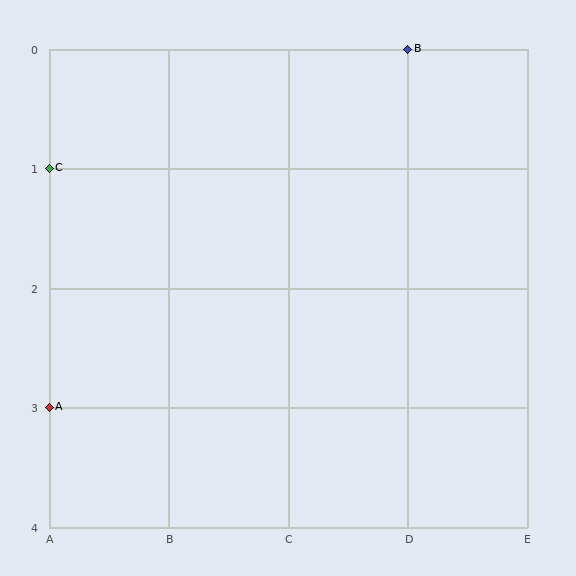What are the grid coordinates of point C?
Point C is at grid coordinates (A, 1).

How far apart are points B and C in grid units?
Points B and C are 3 columns and 1 row apart (about 3.2 grid units diagonally).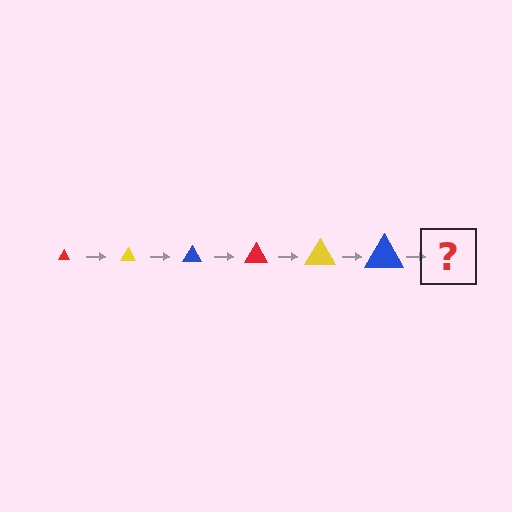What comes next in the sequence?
The next element should be a red triangle, larger than the previous one.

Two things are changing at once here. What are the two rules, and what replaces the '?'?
The two rules are that the triangle grows larger each step and the color cycles through red, yellow, and blue. The '?' should be a red triangle, larger than the previous one.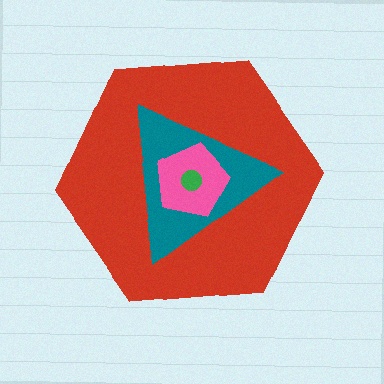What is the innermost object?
The green circle.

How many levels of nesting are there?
4.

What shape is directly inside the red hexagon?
The teal triangle.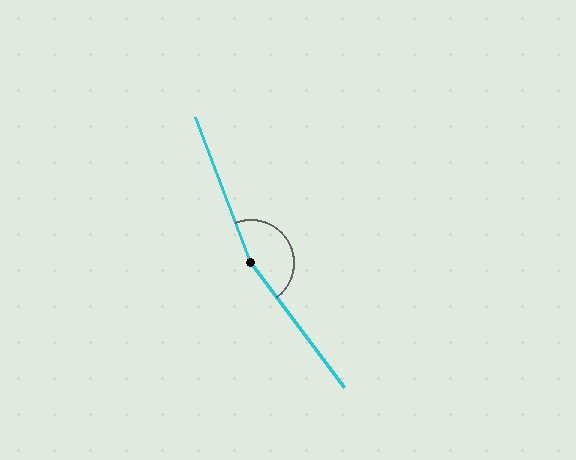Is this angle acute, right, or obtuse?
It is obtuse.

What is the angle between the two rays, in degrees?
Approximately 164 degrees.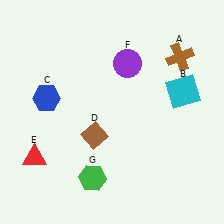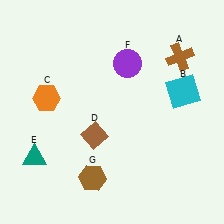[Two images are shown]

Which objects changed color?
C changed from blue to orange. E changed from red to teal. G changed from green to brown.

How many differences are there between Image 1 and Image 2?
There are 3 differences between the two images.